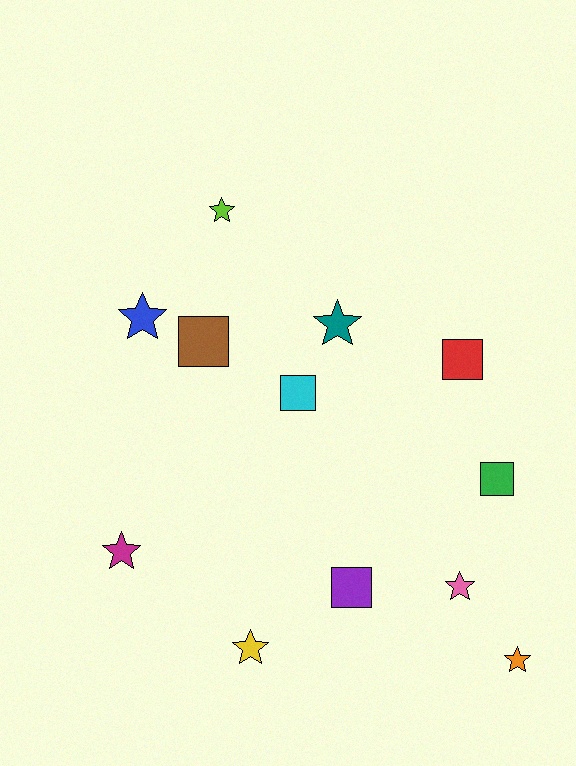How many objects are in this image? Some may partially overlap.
There are 12 objects.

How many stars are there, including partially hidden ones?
There are 7 stars.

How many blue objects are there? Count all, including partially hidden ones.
There is 1 blue object.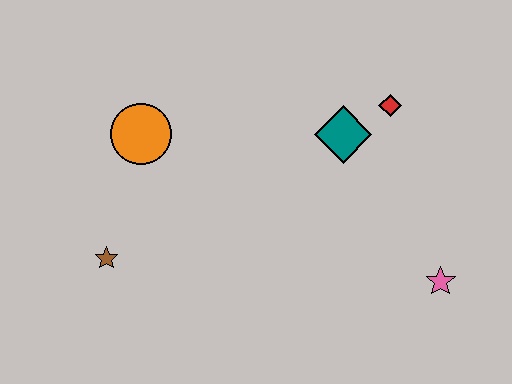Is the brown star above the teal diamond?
No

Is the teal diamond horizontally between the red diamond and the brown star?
Yes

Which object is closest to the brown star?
The orange circle is closest to the brown star.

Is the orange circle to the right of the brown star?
Yes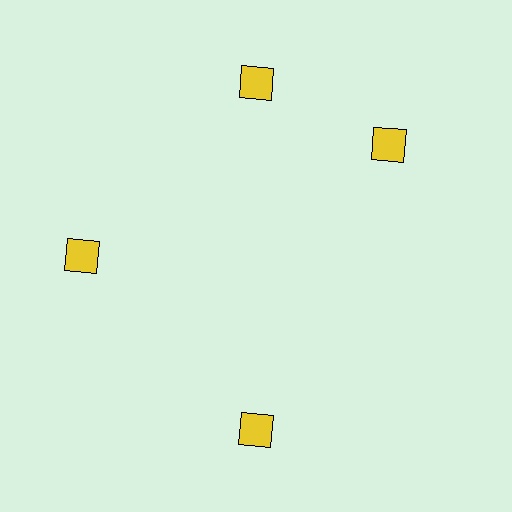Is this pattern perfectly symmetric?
No. The 4 yellow diamonds are arranged in a ring, but one element near the 3 o'clock position is rotated out of alignment along the ring, breaking the 4-fold rotational symmetry.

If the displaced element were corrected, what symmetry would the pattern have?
It would have 4-fold rotational symmetry — the pattern would map onto itself every 90 degrees.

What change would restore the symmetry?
The symmetry would be restored by rotating it back into even spacing with its neighbors so that all 4 diamonds sit at equal angles and equal distance from the center.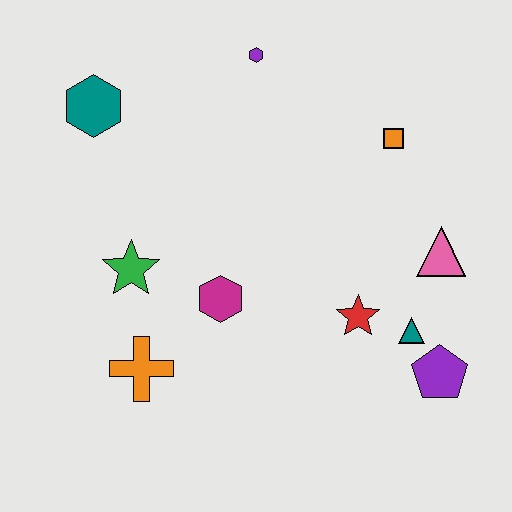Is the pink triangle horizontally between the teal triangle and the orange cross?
No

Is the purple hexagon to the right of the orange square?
No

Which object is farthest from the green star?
The purple pentagon is farthest from the green star.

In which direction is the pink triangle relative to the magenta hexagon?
The pink triangle is to the right of the magenta hexagon.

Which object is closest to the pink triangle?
The teal triangle is closest to the pink triangle.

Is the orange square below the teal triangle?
No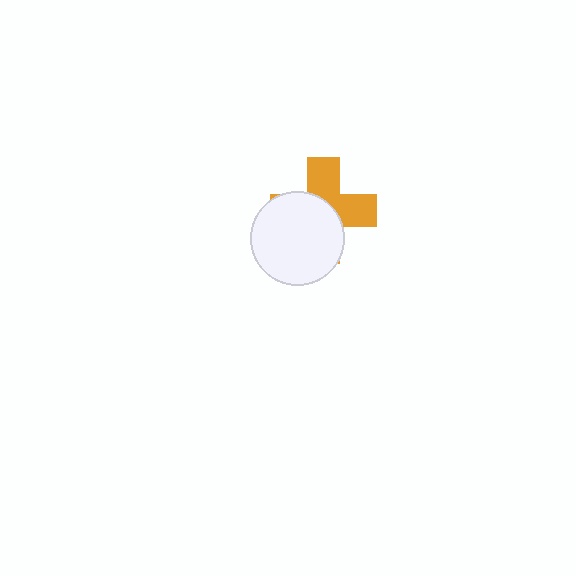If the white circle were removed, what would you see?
You would see the complete orange cross.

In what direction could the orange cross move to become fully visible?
The orange cross could move toward the upper-right. That would shift it out from behind the white circle entirely.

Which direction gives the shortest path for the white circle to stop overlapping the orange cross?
Moving toward the lower-left gives the shortest separation.